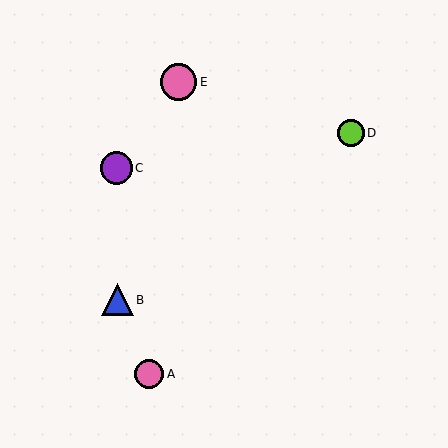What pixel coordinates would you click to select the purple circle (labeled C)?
Click at (116, 168) to select the purple circle C.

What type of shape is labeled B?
Shape B is a blue triangle.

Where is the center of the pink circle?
The center of the pink circle is at (179, 82).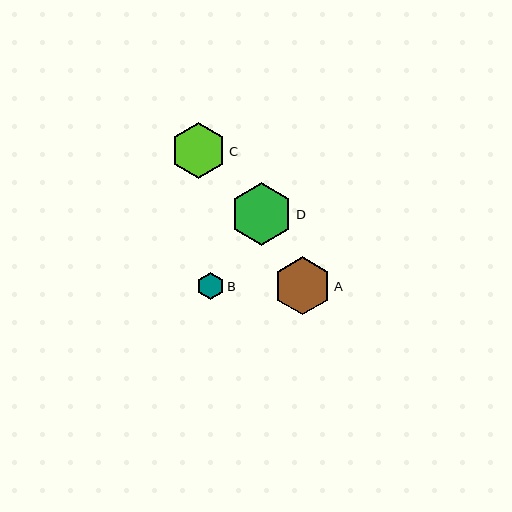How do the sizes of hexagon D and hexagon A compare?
Hexagon D and hexagon A are approximately the same size.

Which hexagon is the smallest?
Hexagon B is the smallest with a size of approximately 27 pixels.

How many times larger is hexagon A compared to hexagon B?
Hexagon A is approximately 2.1 times the size of hexagon B.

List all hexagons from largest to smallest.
From largest to smallest: D, A, C, B.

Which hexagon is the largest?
Hexagon D is the largest with a size of approximately 63 pixels.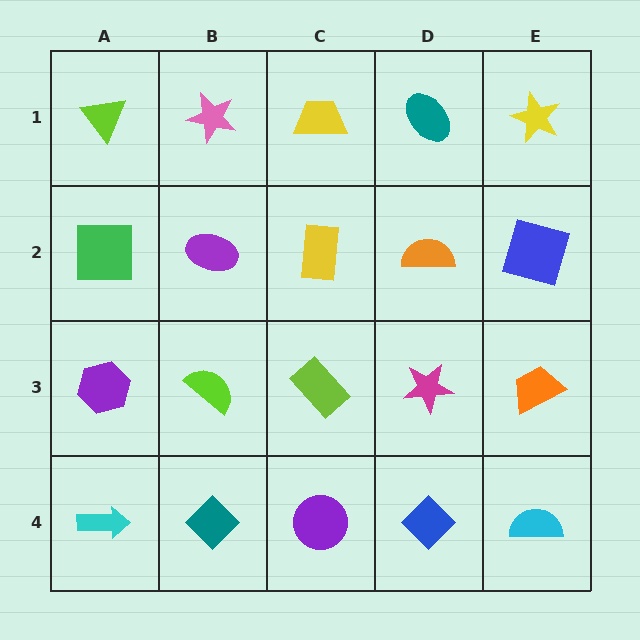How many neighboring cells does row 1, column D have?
3.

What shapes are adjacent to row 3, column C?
A yellow rectangle (row 2, column C), a purple circle (row 4, column C), a lime semicircle (row 3, column B), a magenta star (row 3, column D).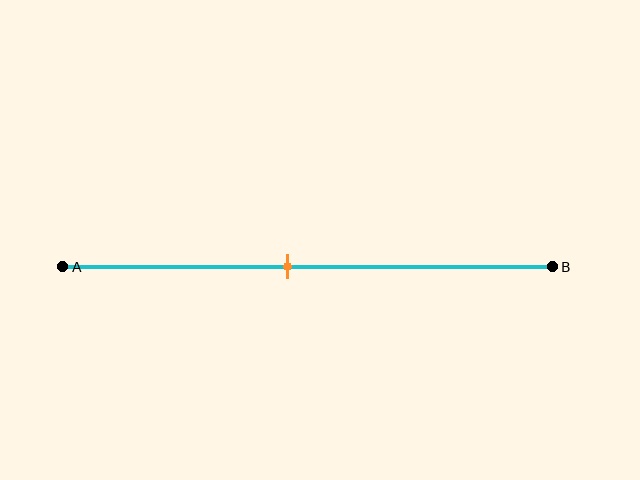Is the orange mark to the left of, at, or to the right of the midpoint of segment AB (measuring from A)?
The orange mark is to the left of the midpoint of segment AB.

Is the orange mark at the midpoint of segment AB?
No, the mark is at about 45% from A, not at the 50% midpoint.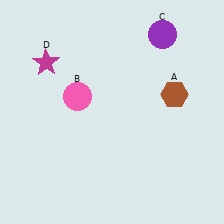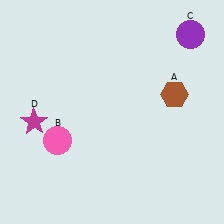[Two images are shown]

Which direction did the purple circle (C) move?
The purple circle (C) moved right.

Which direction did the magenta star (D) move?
The magenta star (D) moved down.